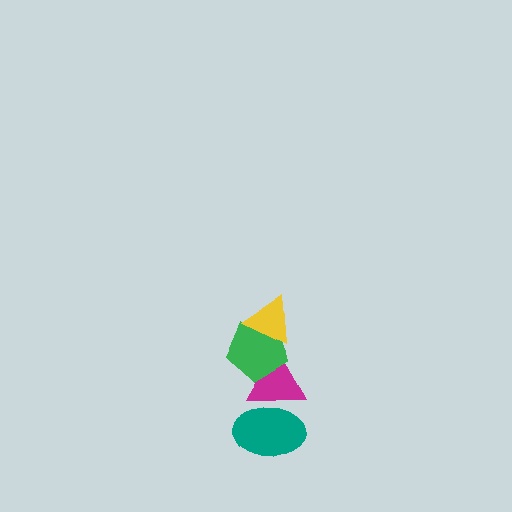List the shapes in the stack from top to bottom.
From top to bottom: the yellow triangle, the green pentagon, the magenta triangle, the teal ellipse.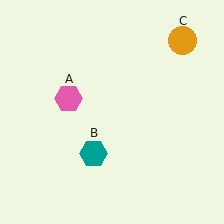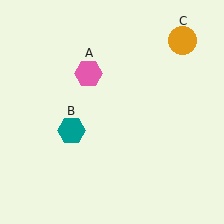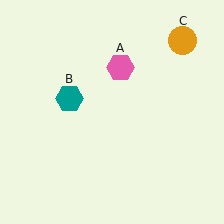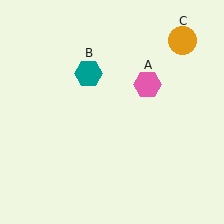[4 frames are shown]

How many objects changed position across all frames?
2 objects changed position: pink hexagon (object A), teal hexagon (object B).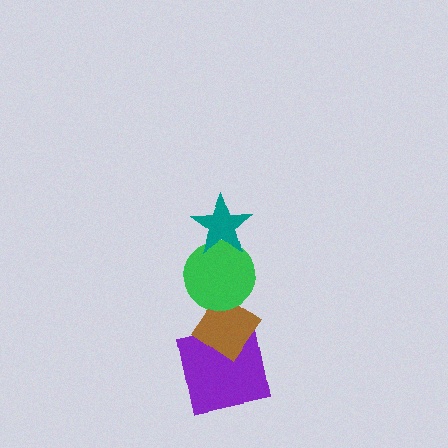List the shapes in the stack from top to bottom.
From top to bottom: the teal star, the green circle, the brown diamond, the purple square.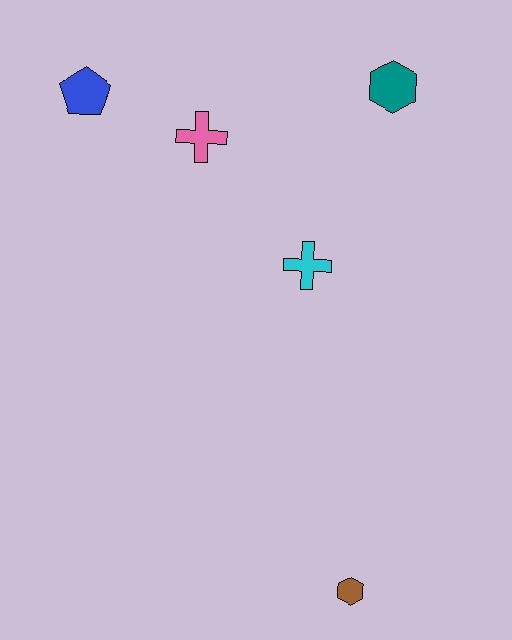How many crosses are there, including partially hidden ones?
There are 2 crosses.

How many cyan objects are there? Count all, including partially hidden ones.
There is 1 cyan object.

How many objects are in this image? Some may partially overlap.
There are 5 objects.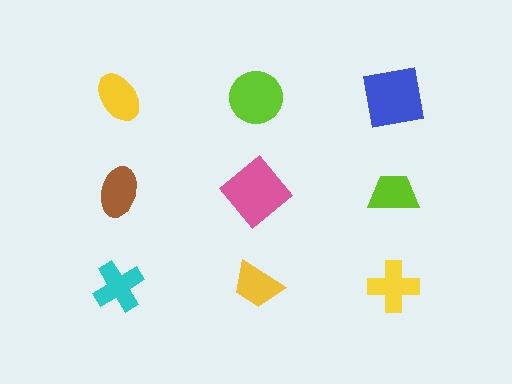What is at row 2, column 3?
A lime trapezoid.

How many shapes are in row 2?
3 shapes.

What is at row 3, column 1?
A cyan cross.